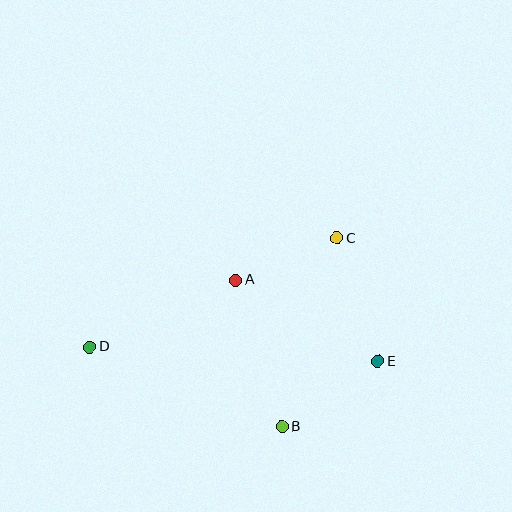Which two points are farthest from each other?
Points D and E are farthest from each other.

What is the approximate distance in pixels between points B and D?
The distance between B and D is approximately 208 pixels.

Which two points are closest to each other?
Points A and C are closest to each other.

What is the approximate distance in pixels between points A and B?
The distance between A and B is approximately 154 pixels.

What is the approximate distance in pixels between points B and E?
The distance between B and E is approximately 116 pixels.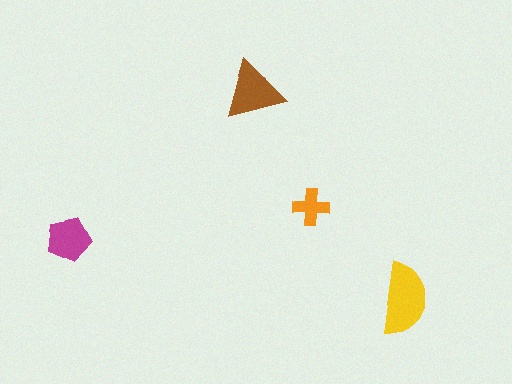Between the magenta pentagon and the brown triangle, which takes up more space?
The brown triangle.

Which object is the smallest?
The orange cross.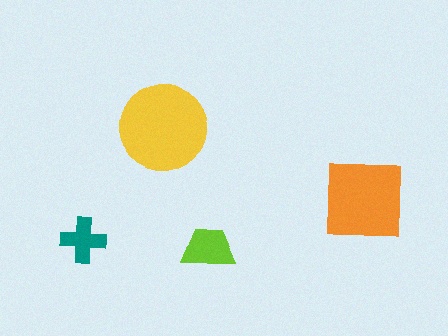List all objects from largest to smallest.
The yellow circle, the orange square, the lime trapezoid, the teal cross.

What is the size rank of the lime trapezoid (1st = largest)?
3rd.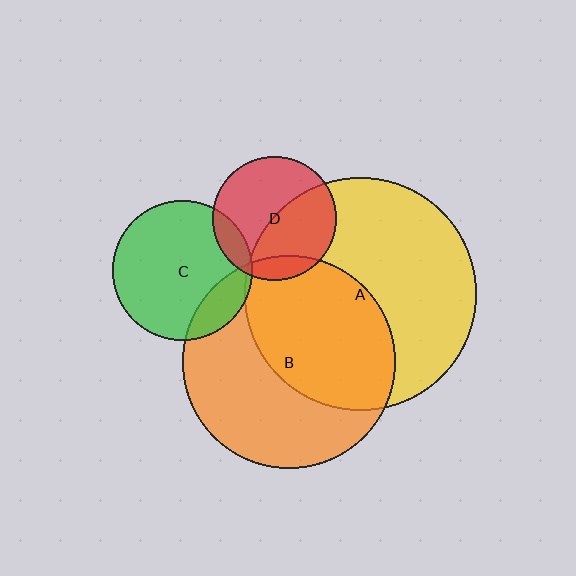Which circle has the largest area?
Circle A (yellow).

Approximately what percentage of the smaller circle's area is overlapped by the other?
Approximately 45%.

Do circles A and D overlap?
Yes.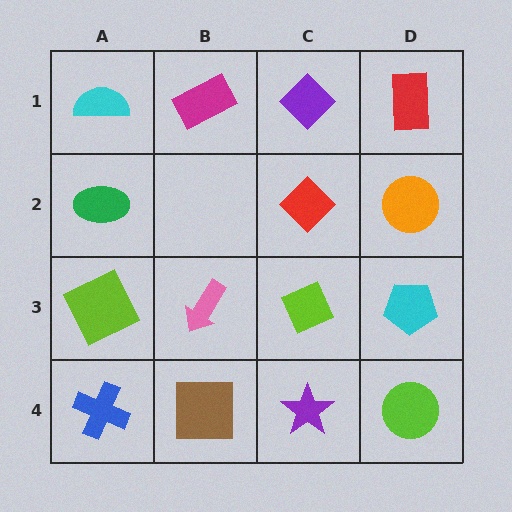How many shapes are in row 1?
4 shapes.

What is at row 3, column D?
A cyan pentagon.